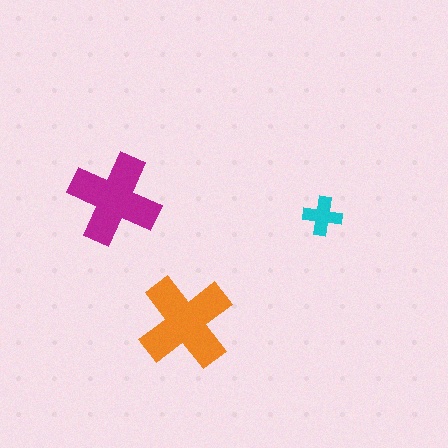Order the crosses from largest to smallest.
the orange one, the magenta one, the cyan one.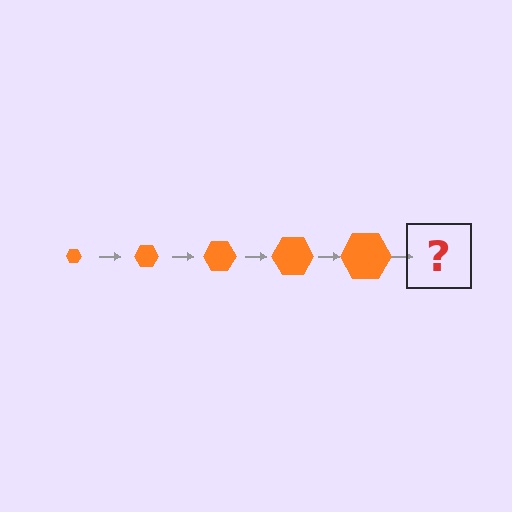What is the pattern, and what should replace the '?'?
The pattern is that the hexagon gets progressively larger each step. The '?' should be an orange hexagon, larger than the previous one.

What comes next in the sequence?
The next element should be an orange hexagon, larger than the previous one.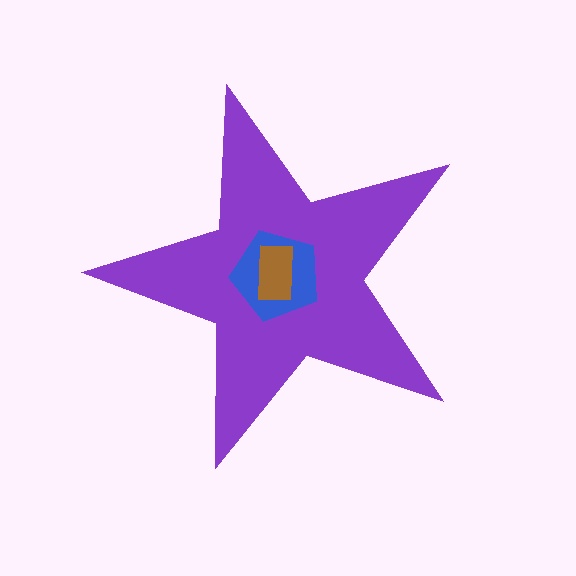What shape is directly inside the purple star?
The blue pentagon.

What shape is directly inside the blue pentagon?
The brown rectangle.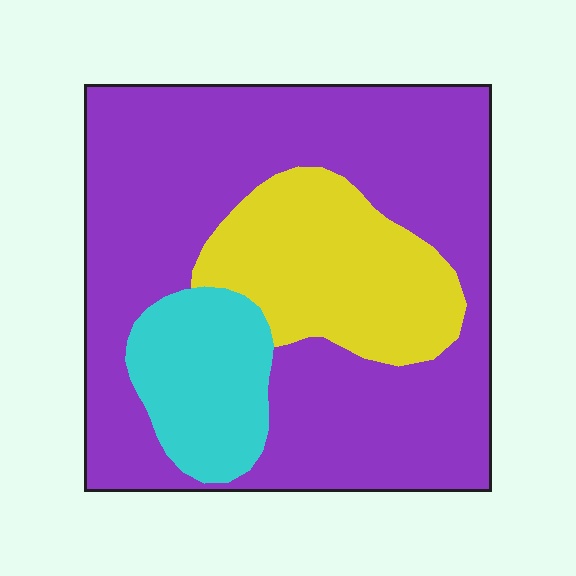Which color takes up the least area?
Cyan, at roughly 15%.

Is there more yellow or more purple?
Purple.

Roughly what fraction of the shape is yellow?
Yellow takes up between a sixth and a third of the shape.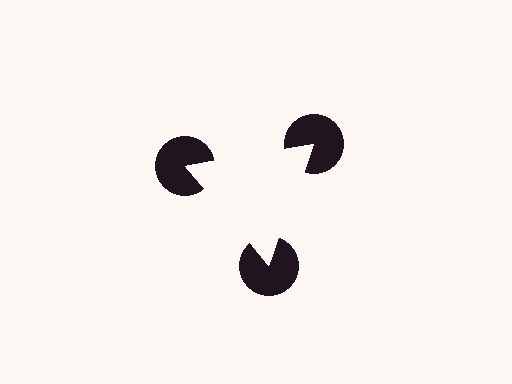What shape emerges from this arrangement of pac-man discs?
An illusory triangle — its edges are inferred from the aligned wedge cuts in the pac-man discs, not physically drawn.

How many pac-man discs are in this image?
There are 3 — one at each vertex of the illusory triangle.